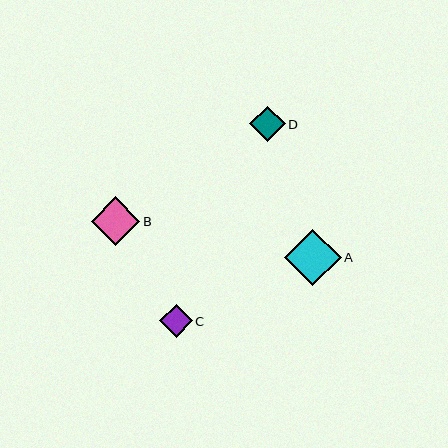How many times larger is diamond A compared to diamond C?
Diamond A is approximately 1.7 times the size of diamond C.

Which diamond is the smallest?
Diamond C is the smallest with a size of approximately 32 pixels.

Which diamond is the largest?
Diamond A is the largest with a size of approximately 57 pixels.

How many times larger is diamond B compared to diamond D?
Diamond B is approximately 1.4 times the size of diamond D.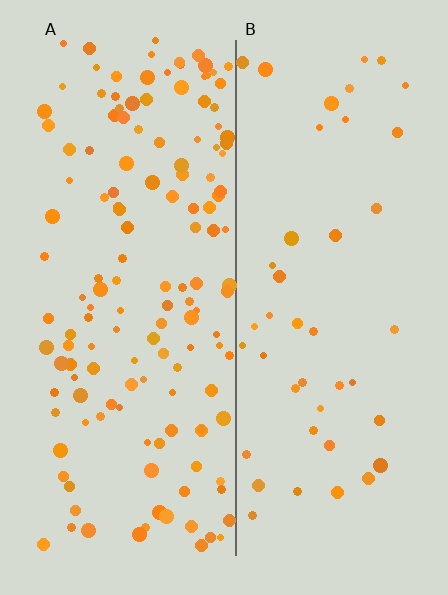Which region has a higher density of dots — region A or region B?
A (the left).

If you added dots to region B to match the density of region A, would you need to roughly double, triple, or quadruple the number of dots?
Approximately triple.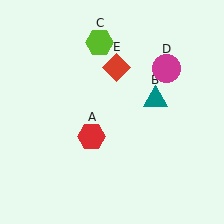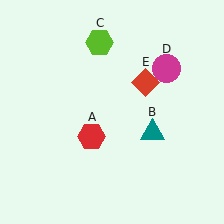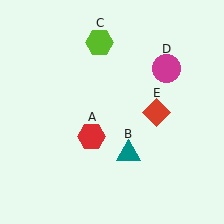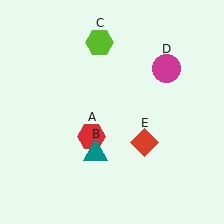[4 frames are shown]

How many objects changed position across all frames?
2 objects changed position: teal triangle (object B), red diamond (object E).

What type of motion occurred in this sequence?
The teal triangle (object B), red diamond (object E) rotated clockwise around the center of the scene.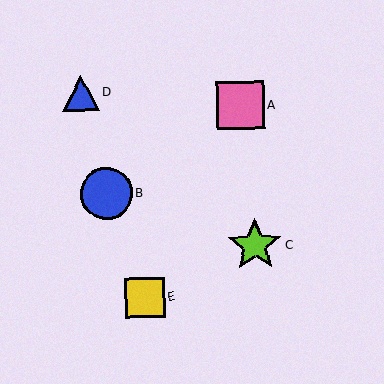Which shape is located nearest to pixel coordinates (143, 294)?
The yellow square (labeled E) at (145, 298) is nearest to that location.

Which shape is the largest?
The lime star (labeled C) is the largest.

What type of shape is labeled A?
Shape A is a pink square.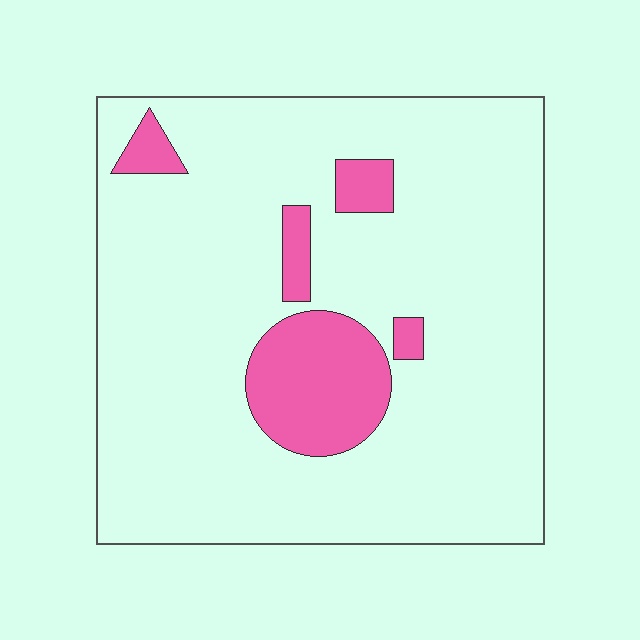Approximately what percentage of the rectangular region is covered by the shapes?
Approximately 15%.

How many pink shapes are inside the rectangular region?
5.